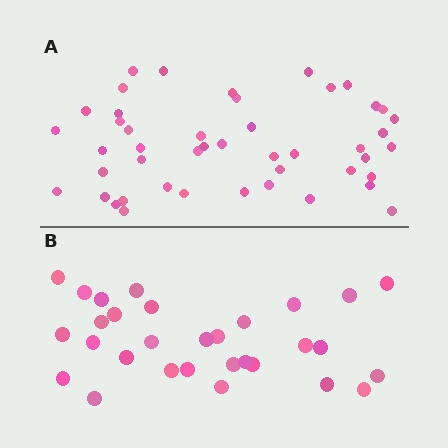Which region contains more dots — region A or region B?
Region A (the top region) has more dots.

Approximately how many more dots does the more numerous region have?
Region A has approximately 15 more dots than region B.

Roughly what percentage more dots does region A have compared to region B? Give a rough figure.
About 55% more.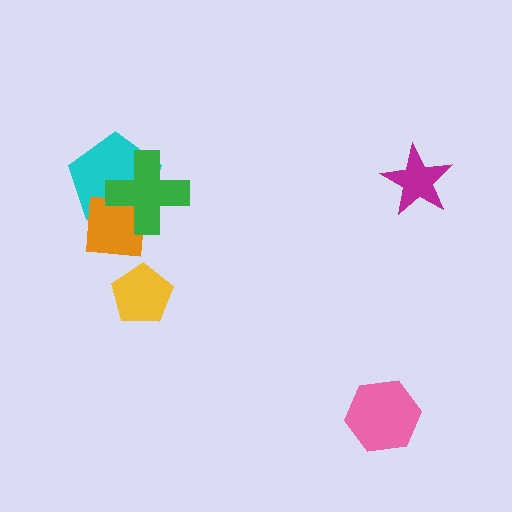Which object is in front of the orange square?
The green cross is in front of the orange square.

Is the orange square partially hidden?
Yes, it is partially covered by another shape.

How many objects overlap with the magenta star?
0 objects overlap with the magenta star.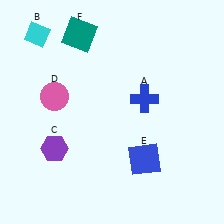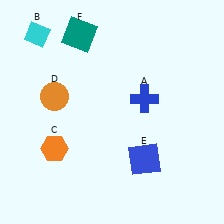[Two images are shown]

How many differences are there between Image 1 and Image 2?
There are 2 differences between the two images.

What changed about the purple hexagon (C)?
In Image 1, C is purple. In Image 2, it changed to orange.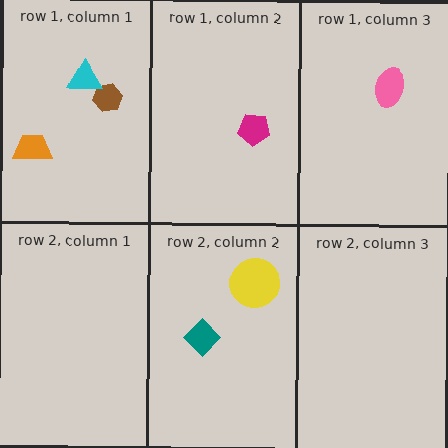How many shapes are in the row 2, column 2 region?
2.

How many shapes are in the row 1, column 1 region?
3.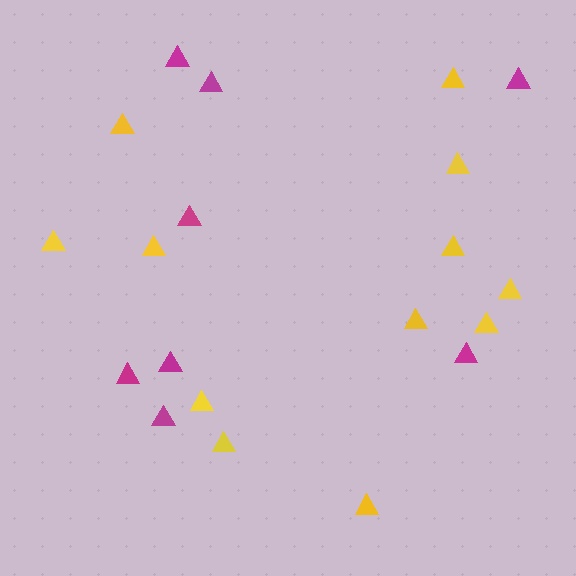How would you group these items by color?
There are 2 groups: one group of yellow triangles (12) and one group of magenta triangles (8).